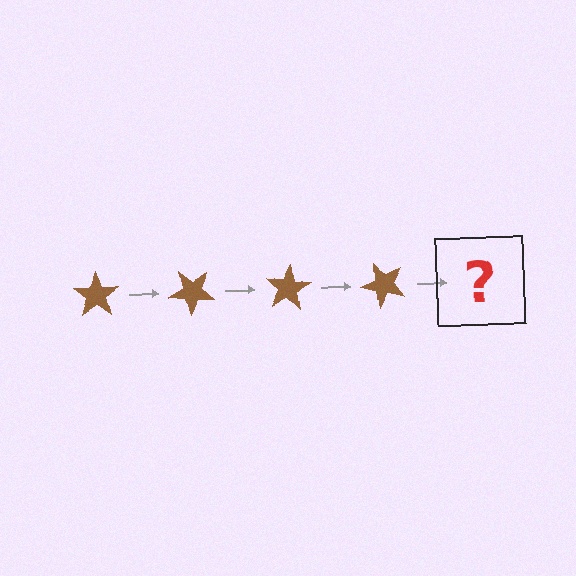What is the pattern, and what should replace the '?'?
The pattern is that the star rotates 40 degrees each step. The '?' should be a brown star rotated 160 degrees.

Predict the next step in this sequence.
The next step is a brown star rotated 160 degrees.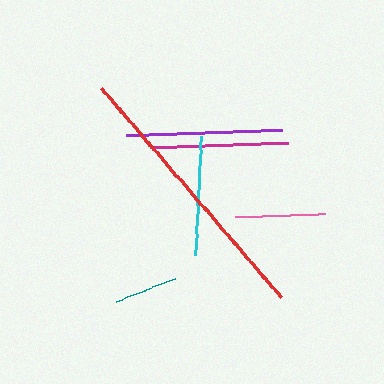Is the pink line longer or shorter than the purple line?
The purple line is longer than the pink line.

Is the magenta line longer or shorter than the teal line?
The magenta line is longer than the teal line.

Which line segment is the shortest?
The teal line is the shortest at approximately 63 pixels.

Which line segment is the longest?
The red line is the longest at approximately 275 pixels.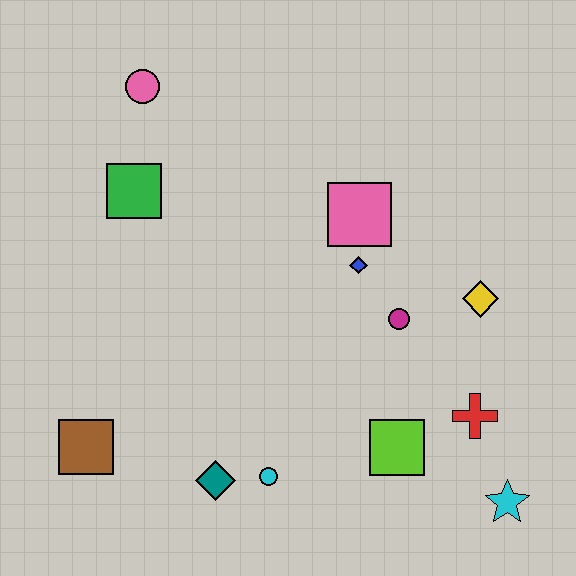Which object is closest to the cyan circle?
The teal diamond is closest to the cyan circle.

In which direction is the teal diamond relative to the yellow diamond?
The teal diamond is to the left of the yellow diamond.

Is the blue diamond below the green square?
Yes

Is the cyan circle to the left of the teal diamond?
No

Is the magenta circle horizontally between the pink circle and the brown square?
No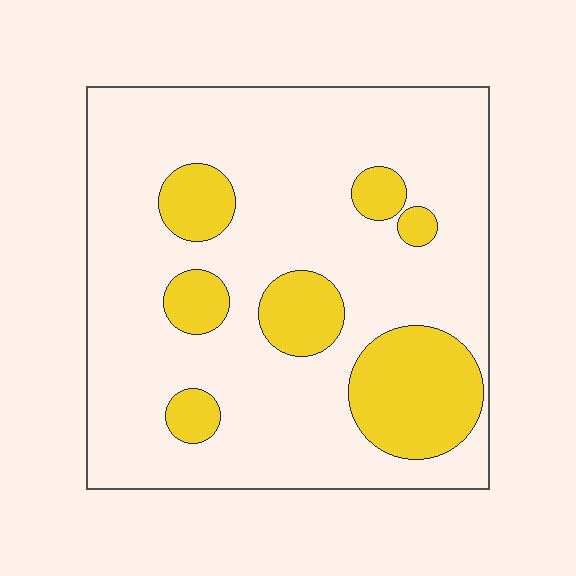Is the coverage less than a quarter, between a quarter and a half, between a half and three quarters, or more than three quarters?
Less than a quarter.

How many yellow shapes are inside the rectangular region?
7.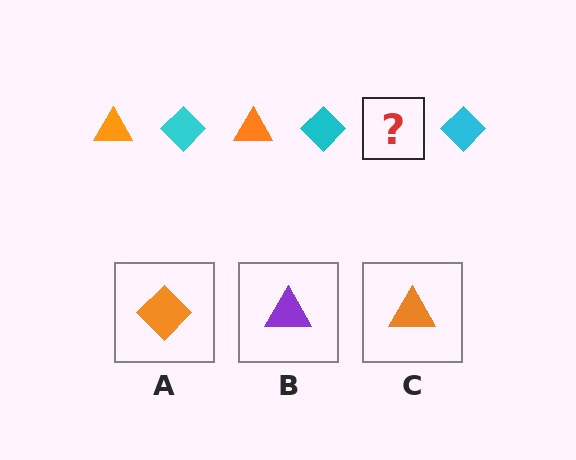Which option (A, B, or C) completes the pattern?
C.